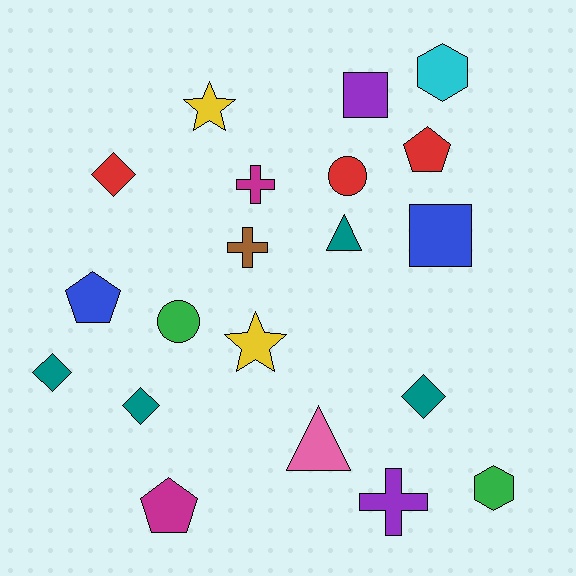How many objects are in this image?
There are 20 objects.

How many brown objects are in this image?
There is 1 brown object.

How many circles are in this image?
There are 2 circles.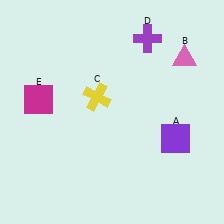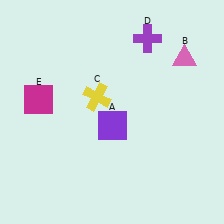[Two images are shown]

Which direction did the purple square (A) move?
The purple square (A) moved left.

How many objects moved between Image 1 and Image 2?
1 object moved between the two images.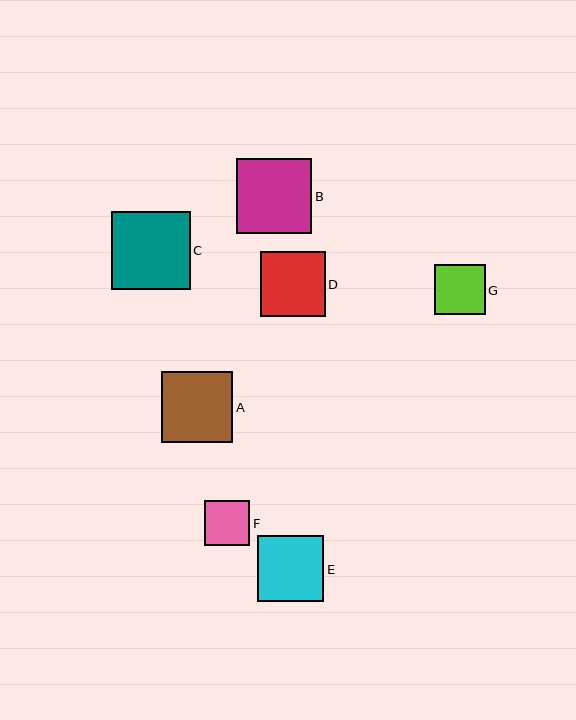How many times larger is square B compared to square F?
Square B is approximately 1.7 times the size of square F.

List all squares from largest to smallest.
From largest to smallest: C, B, A, E, D, G, F.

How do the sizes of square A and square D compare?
Square A and square D are approximately the same size.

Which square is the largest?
Square C is the largest with a size of approximately 79 pixels.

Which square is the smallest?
Square F is the smallest with a size of approximately 45 pixels.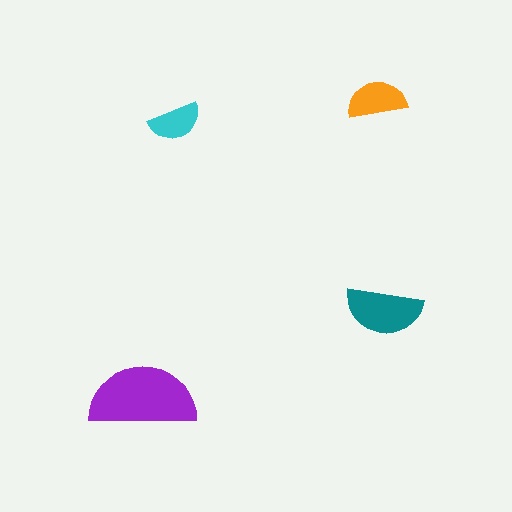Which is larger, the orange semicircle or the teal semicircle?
The teal one.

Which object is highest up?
The orange semicircle is topmost.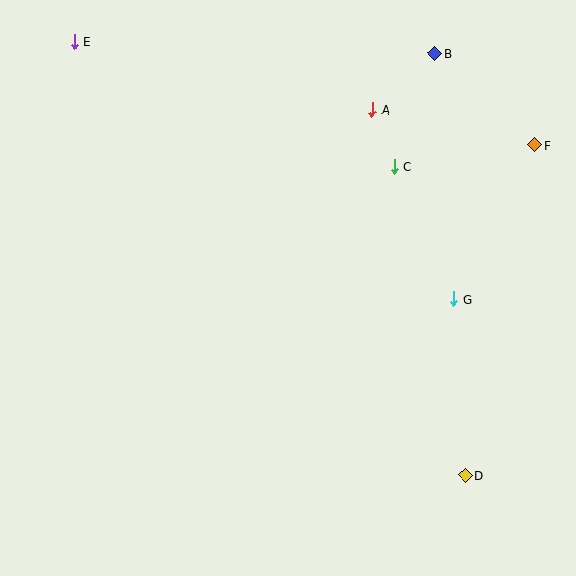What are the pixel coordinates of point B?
Point B is at (435, 54).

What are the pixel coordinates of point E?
Point E is at (74, 42).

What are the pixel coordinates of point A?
Point A is at (373, 110).